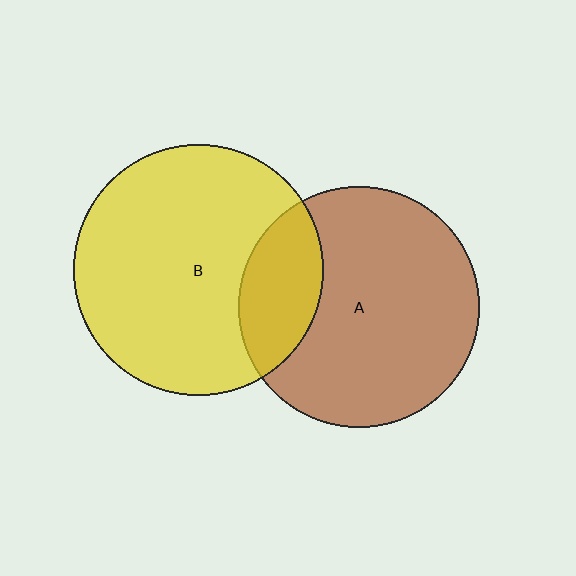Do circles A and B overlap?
Yes.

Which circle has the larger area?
Circle B (yellow).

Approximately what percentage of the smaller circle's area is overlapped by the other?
Approximately 20%.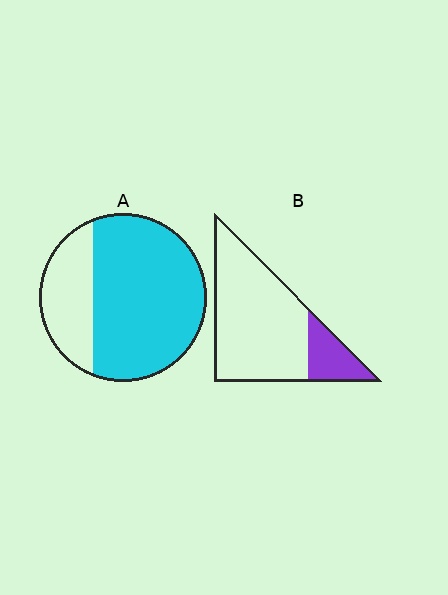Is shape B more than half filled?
No.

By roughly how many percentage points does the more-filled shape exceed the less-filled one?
By roughly 55 percentage points (A over B).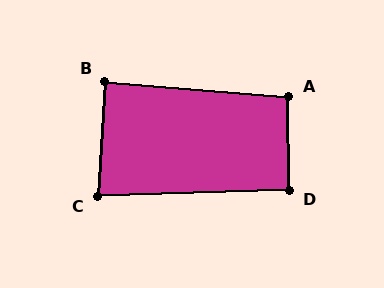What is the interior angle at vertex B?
Approximately 89 degrees (approximately right).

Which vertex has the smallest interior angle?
C, at approximately 85 degrees.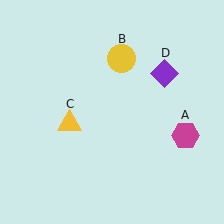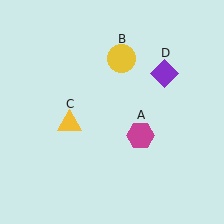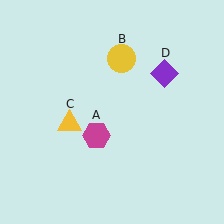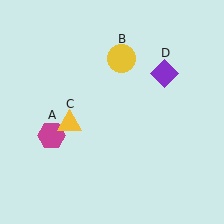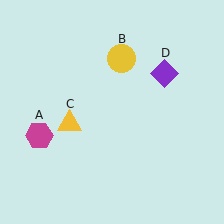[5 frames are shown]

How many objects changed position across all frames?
1 object changed position: magenta hexagon (object A).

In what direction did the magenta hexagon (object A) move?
The magenta hexagon (object A) moved left.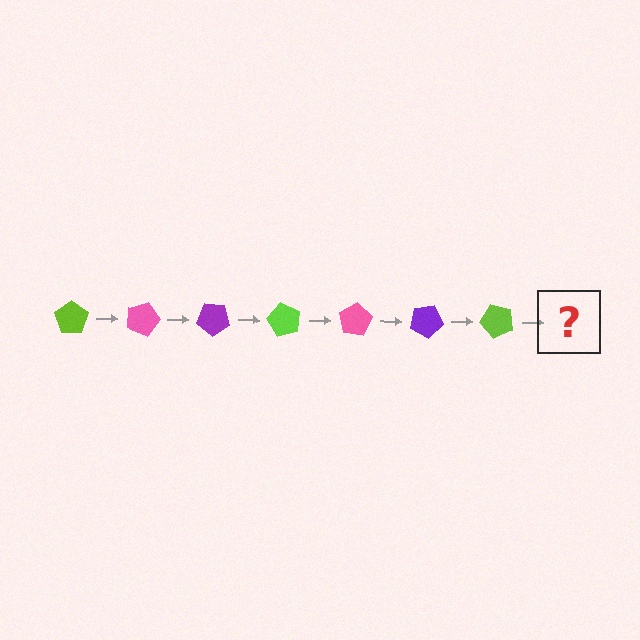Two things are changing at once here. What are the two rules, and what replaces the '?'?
The two rules are that it rotates 20 degrees each step and the color cycles through lime, pink, and purple. The '?' should be a pink pentagon, rotated 140 degrees from the start.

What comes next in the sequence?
The next element should be a pink pentagon, rotated 140 degrees from the start.